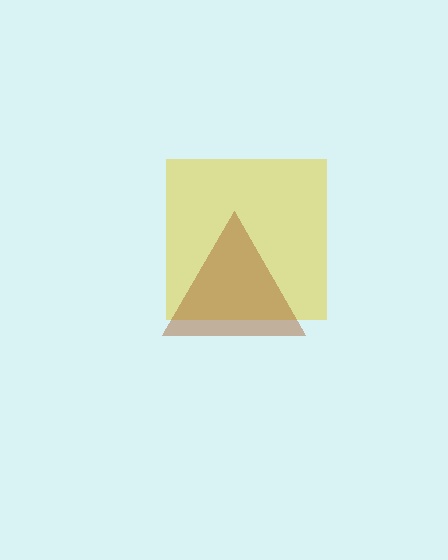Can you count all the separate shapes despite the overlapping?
Yes, there are 2 separate shapes.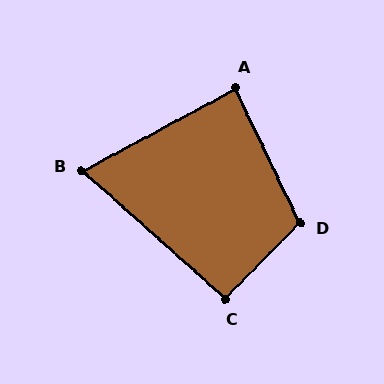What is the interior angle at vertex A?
Approximately 88 degrees (approximately right).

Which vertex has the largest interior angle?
D, at approximately 110 degrees.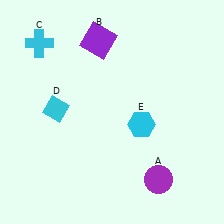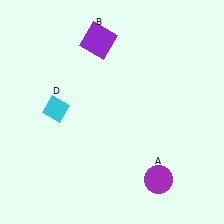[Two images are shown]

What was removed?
The cyan hexagon (E), the cyan cross (C) were removed in Image 2.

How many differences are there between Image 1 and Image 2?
There are 2 differences between the two images.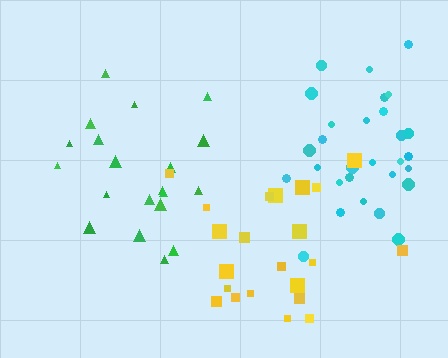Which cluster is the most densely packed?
Cyan.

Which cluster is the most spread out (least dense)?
Yellow.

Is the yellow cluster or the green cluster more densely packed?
Green.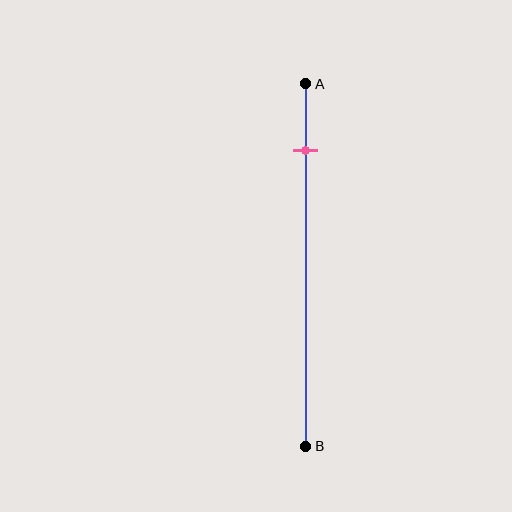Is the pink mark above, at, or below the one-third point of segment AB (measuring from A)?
The pink mark is above the one-third point of segment AB.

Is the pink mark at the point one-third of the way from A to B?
No, the mark is at about 20% from A, not at the 33% one-third point.